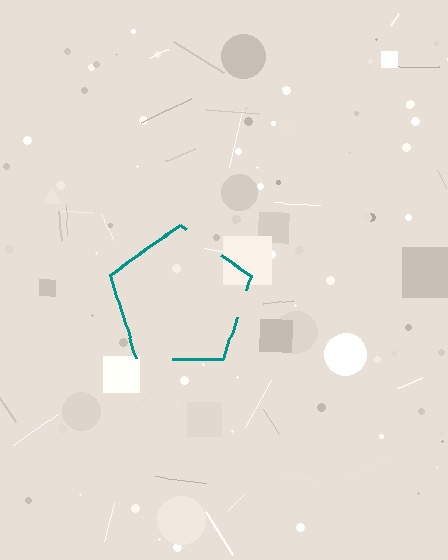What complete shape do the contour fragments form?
The contour fragments form a pentagon.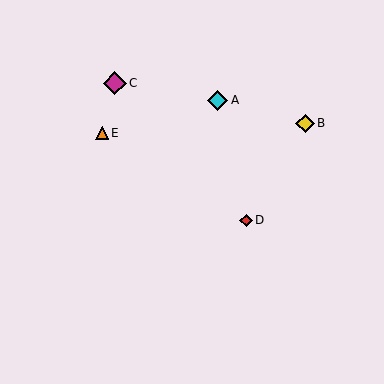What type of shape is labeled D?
Shape D is a red diamond.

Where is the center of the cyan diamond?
The center of the cyan diamond is at (218, 100).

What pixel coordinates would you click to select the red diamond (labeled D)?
Click at (246, 220) to select the red diamond D.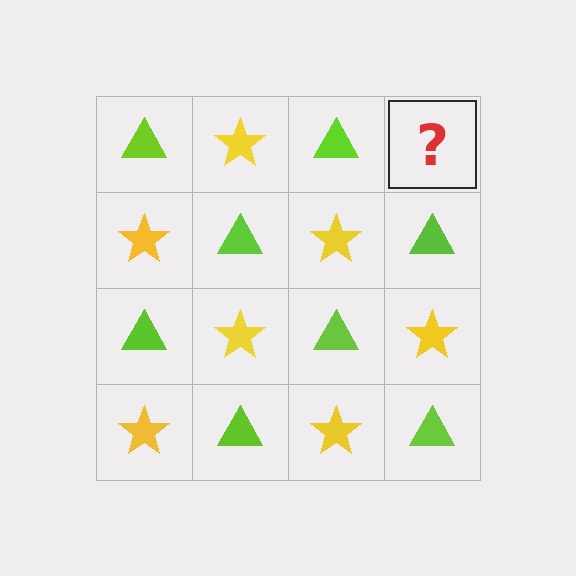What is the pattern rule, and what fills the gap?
The rule is that it alternates lime triangle and yellow star in a checkerboard pattern. The gap should be filled with a yellow star.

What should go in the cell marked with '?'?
The missing cell should contain a yellow star.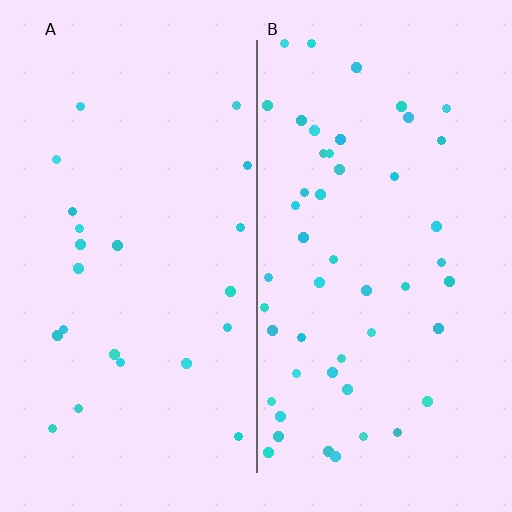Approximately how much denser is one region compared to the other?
Approximately 2.3× — region B over region A.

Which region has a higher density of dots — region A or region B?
B (the right).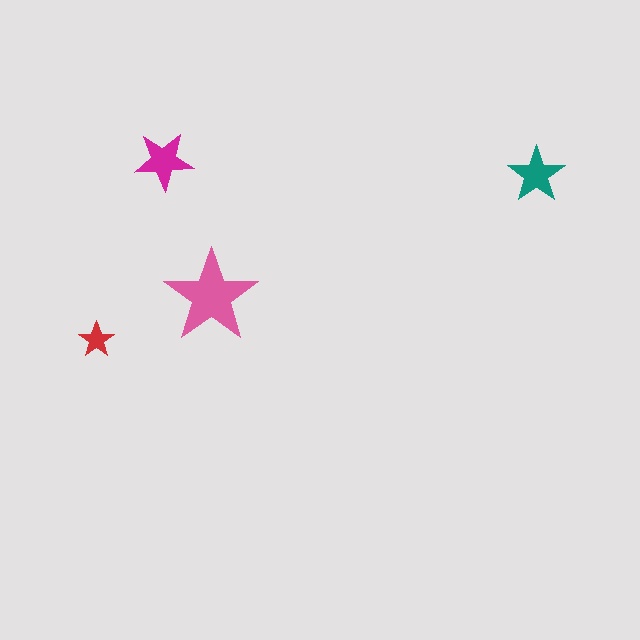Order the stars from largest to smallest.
the pink one, the magenta one, the teal one, the red one.